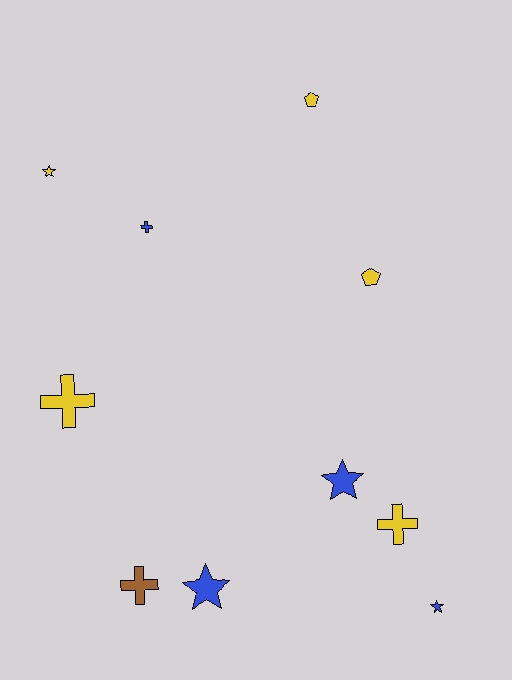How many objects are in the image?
There are 10 objects.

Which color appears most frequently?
Yellow, with 5 objects.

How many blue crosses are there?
There is 1 blue cross.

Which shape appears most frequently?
Cross, with 4 objects.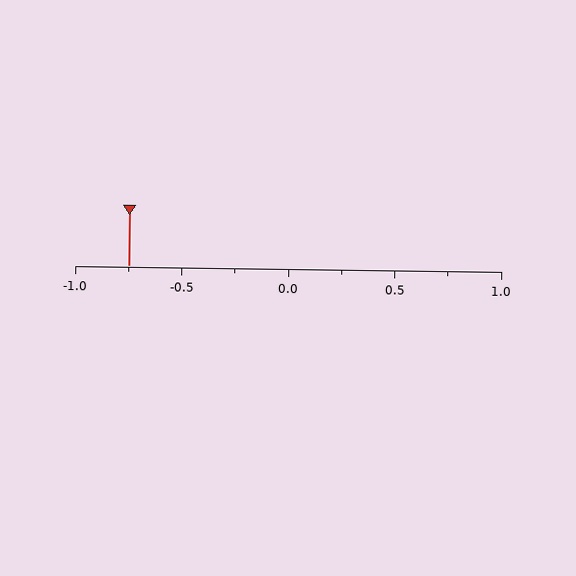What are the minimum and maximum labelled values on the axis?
The axis runs from -1.0 to 1.0.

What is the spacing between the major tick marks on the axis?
The major ticks are spaced 0.5 apart.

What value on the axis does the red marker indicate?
The marker indicates approximately -0.75.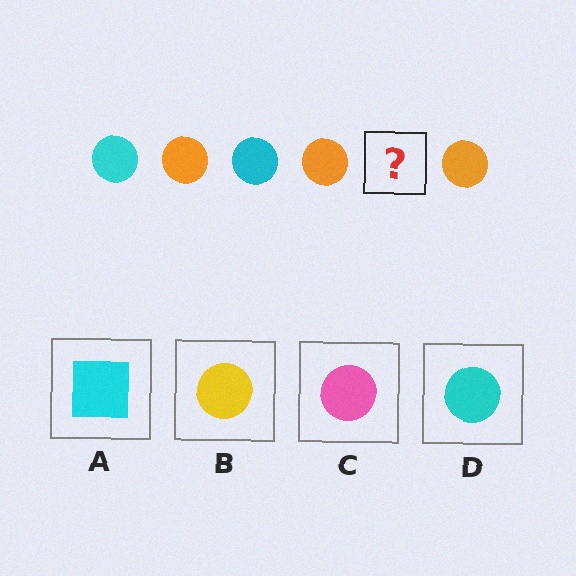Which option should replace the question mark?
Option D.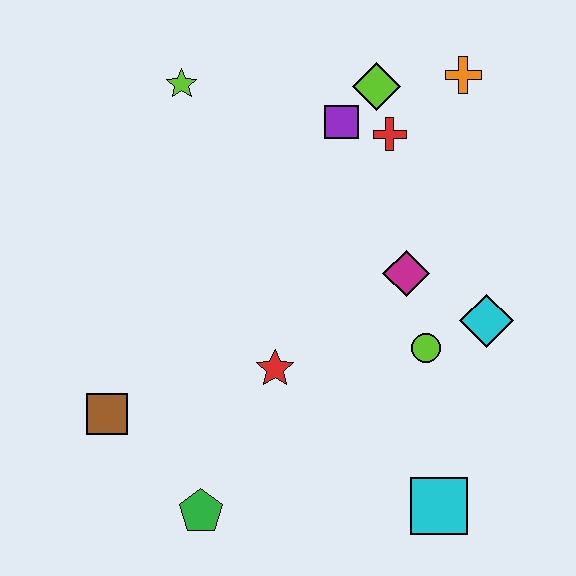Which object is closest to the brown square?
The green pentagon is closest to the brown square.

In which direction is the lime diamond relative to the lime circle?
The lime diamond is above the lime circle.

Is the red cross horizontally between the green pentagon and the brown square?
No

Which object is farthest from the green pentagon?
The orange cross is farthest from the green pentagon.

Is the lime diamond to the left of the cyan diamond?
Yes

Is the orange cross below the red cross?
No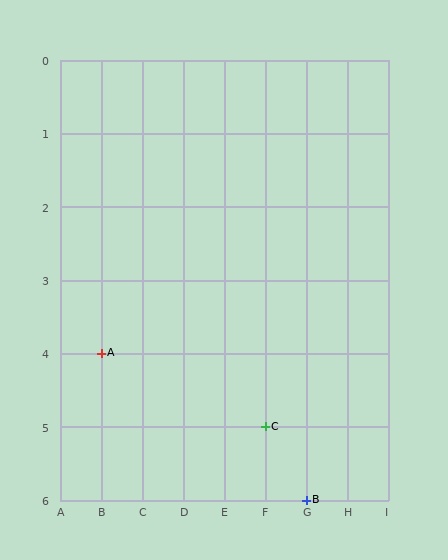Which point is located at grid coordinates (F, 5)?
Point C is at (F, 5).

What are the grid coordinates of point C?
Point C is at grid coordinates (F, 5).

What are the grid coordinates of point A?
Point A is at grid coordinates (B, 4).